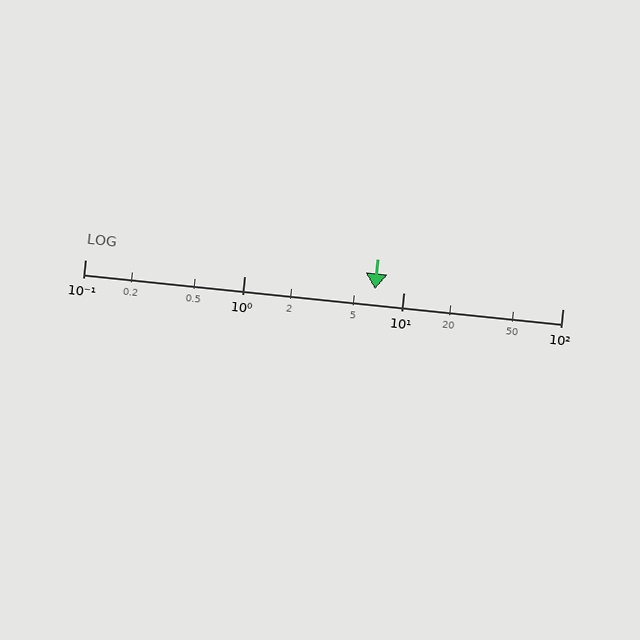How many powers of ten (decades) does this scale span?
The scale spans 3 decades, from 0.1 to 100.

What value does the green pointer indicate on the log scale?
The pointer indicates approximately 6.6.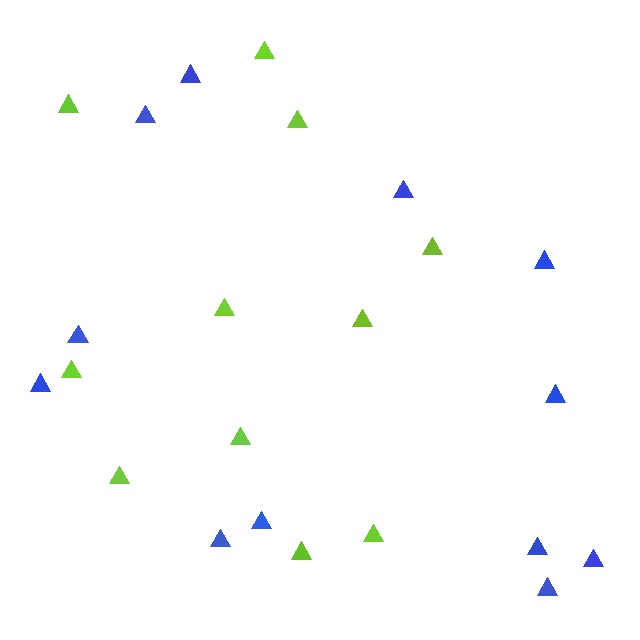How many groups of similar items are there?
There are 2 groups: one group of lime triangles (11) and one group of blue triangles (12).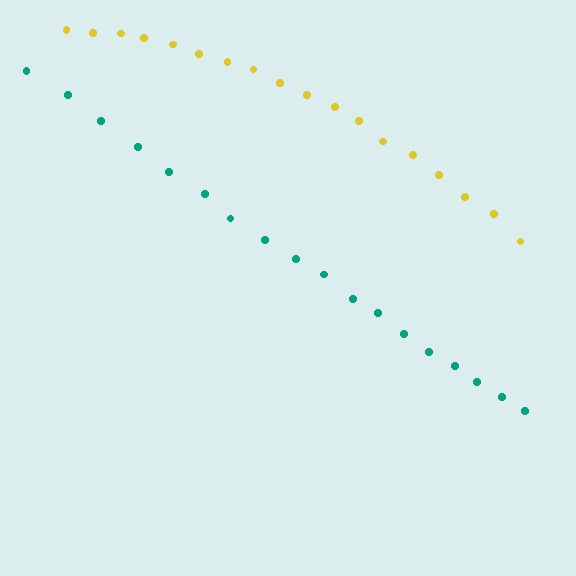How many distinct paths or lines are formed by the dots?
There are 2 distinct paths.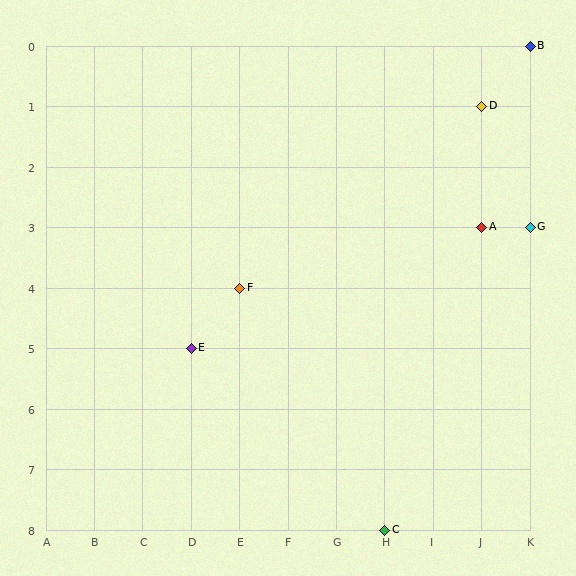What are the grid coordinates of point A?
Point A is at grid coordinates (J, 3).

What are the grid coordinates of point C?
Point C is at grid coordinates (H, 8).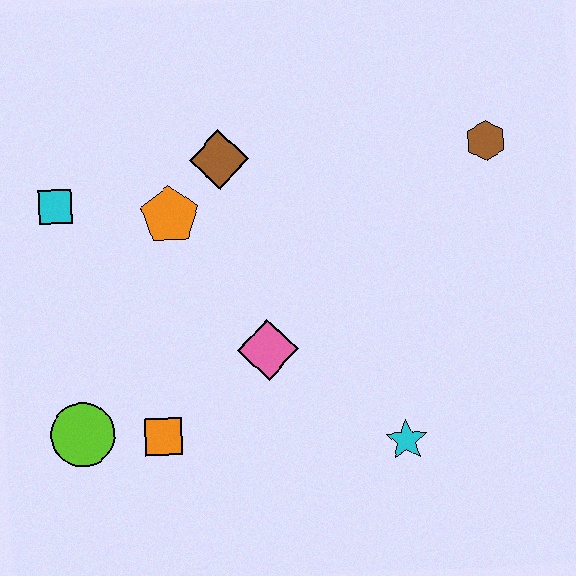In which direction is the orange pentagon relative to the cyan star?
The orange pentagon is above the cyan star.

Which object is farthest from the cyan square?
The brown hexagon is farthest from the cyan square.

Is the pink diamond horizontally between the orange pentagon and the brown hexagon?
Yes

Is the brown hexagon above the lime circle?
Yes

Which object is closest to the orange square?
The lime circle is closest to the orange square.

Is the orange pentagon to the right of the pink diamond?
No